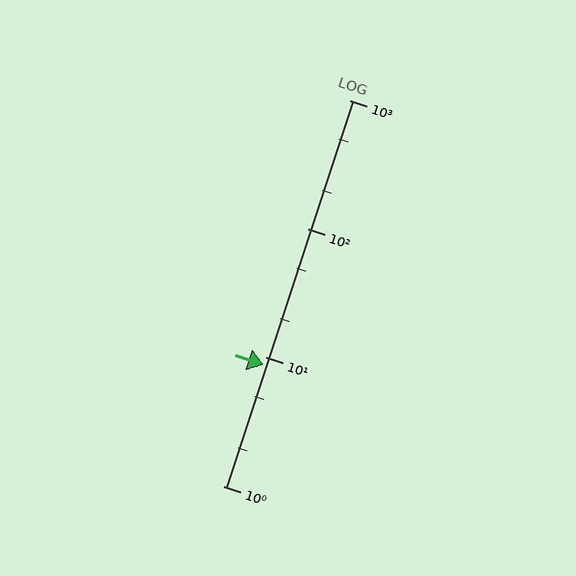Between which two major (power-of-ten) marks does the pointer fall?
The pointer is between 1 and 10.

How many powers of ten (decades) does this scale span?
The scale spans 3 decades, from 1 to 1000.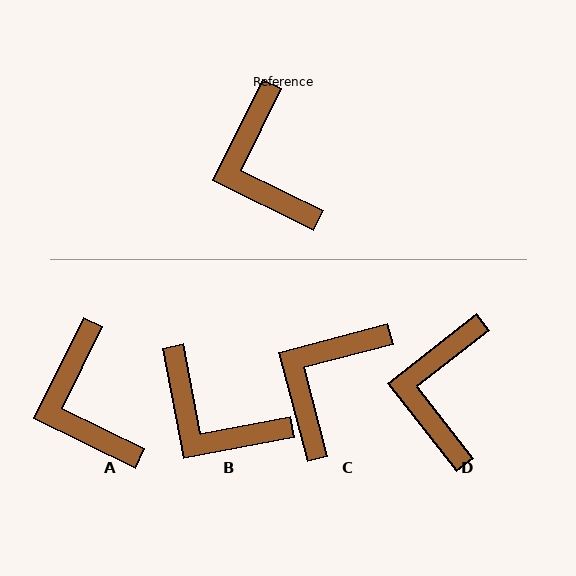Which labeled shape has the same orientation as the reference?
A.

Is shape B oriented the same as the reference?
No, it is off by about 37 degrees.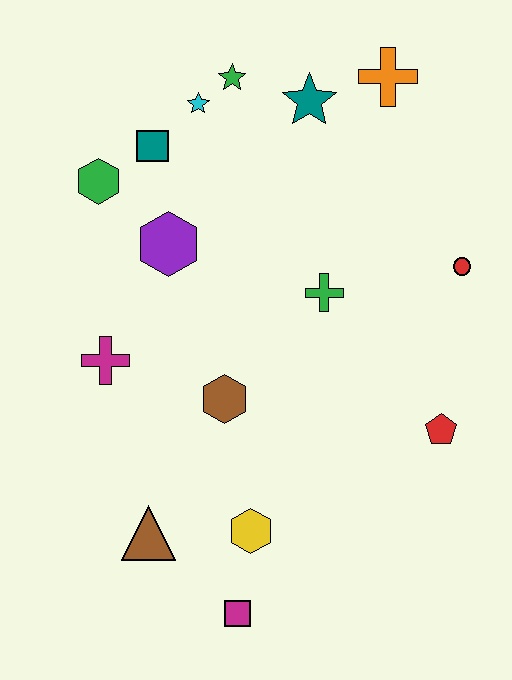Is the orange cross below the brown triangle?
No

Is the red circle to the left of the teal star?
No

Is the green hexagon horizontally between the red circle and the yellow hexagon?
No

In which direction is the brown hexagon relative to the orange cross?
The brown hexagon is below the orange cross.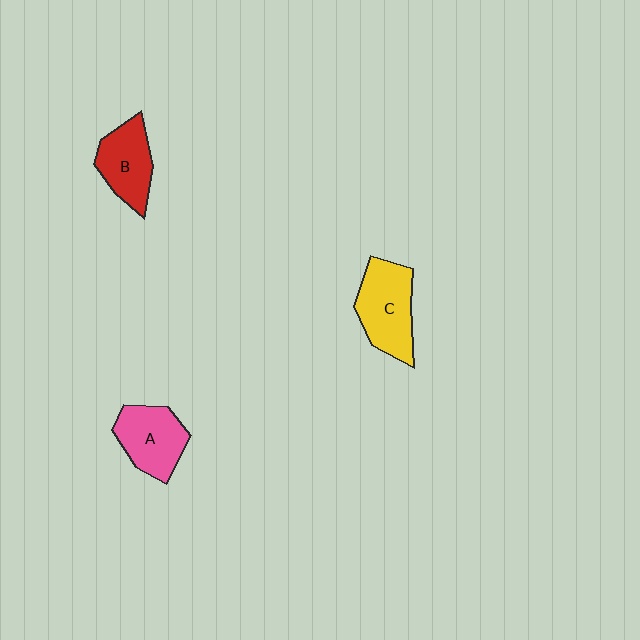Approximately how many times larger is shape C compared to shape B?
Approximately 1.2 times.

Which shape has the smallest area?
Shape B (red).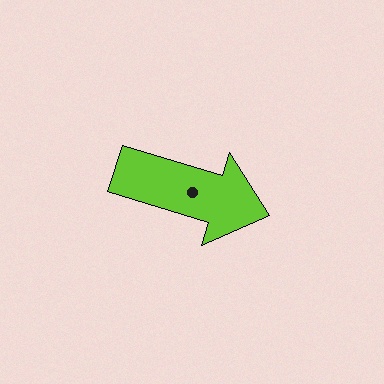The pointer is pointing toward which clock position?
Roughly 4 o'clock.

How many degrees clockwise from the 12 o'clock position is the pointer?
Approximately 107 degrees.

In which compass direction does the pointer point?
East.